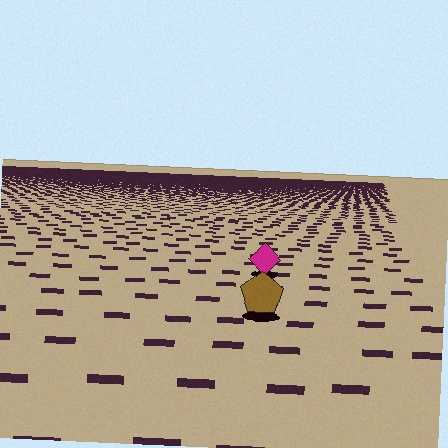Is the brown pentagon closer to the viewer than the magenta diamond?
Yes. The brown pentagon is closer — you can tell from the texture gradient: the ground texture is coarser near it.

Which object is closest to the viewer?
The brown pentagon is closest. The texture marks near it are larger and more spread out.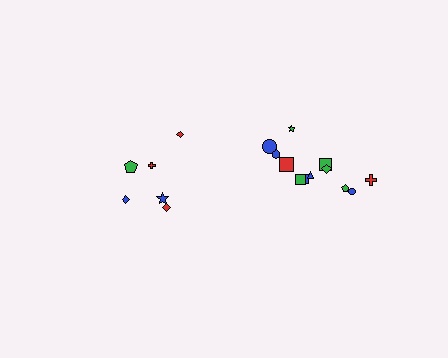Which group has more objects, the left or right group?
The right group.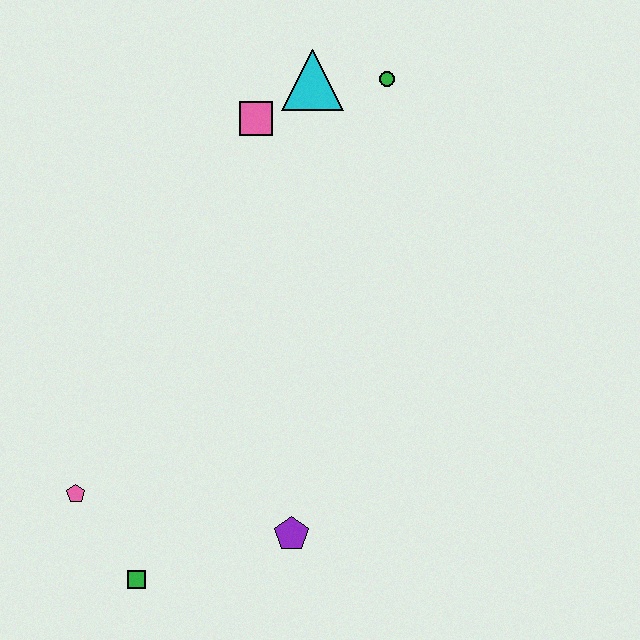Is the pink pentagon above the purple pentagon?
Yes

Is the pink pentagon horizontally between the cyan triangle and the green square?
No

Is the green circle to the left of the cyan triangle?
No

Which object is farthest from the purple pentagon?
The green circle is farthest from the purple pentagon.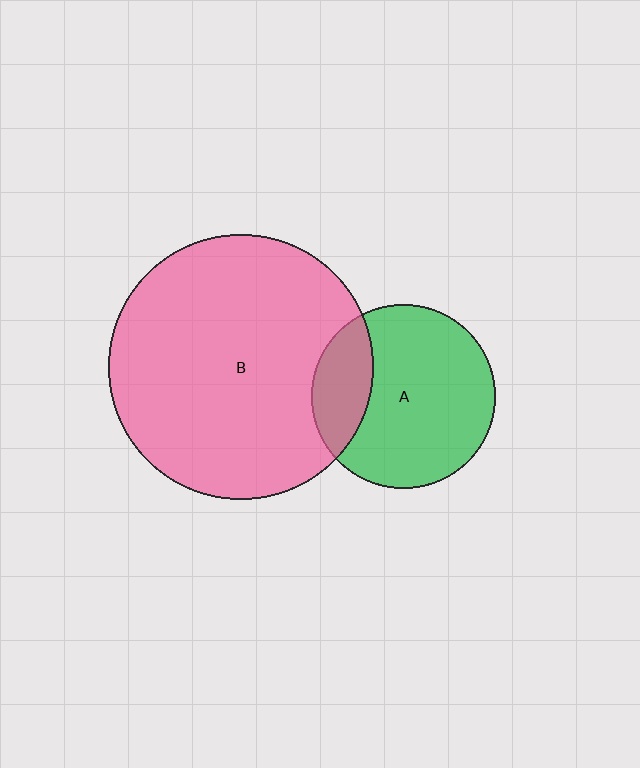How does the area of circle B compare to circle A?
Approximately 2.1 times.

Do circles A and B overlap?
Yes.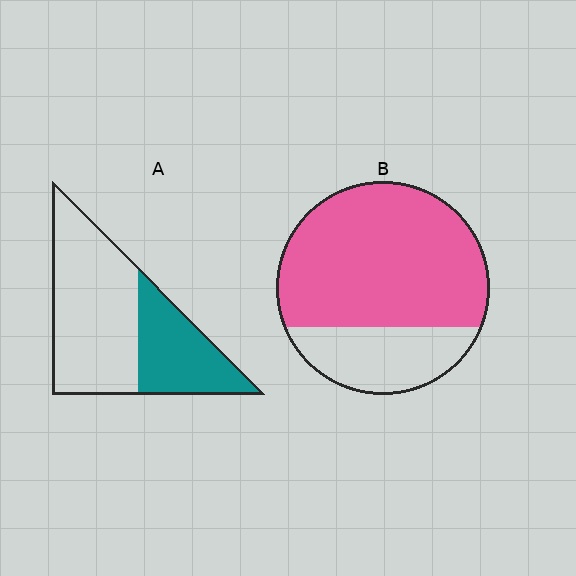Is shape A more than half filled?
No.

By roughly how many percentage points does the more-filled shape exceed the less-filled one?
By roughly 35 percentage points (B over A).